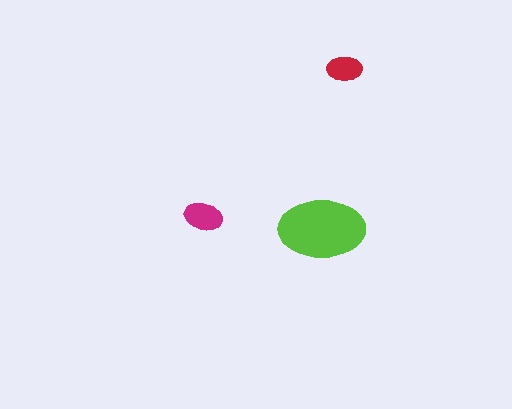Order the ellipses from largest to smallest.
the lime one, the magenta one, the red one.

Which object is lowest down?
The lime ellipse is bottommost.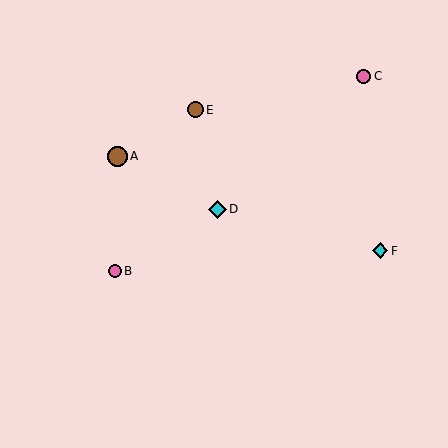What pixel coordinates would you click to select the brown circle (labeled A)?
Click at (117, 156) to select the brown circle A.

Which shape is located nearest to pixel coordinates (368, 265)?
The cyan diamond (labeled F) at (380, 251) is nearest to that location.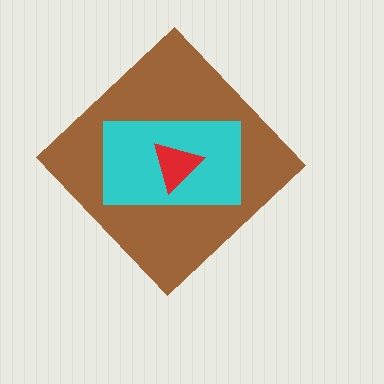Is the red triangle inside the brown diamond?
Yes.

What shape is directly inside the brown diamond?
The cyan rectangle.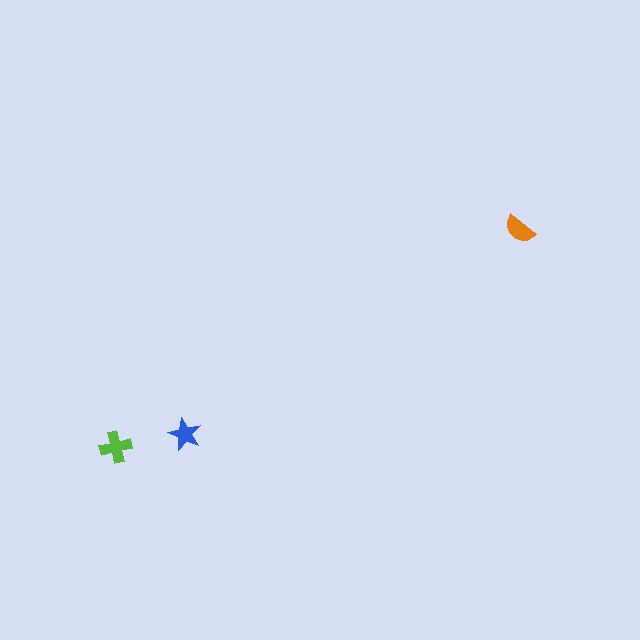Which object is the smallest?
The blue star.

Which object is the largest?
The lime cross.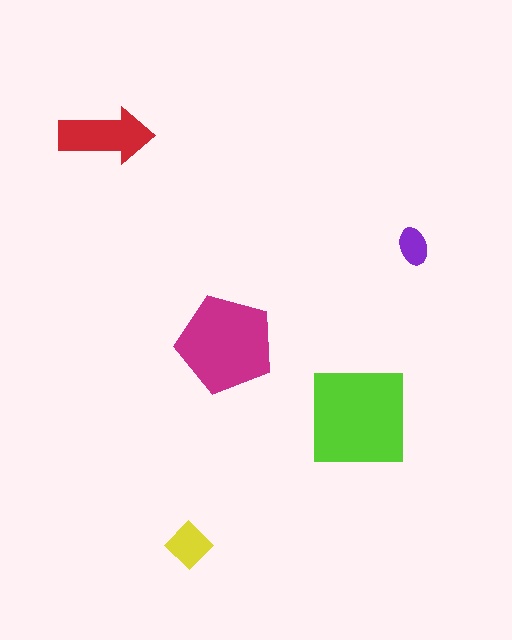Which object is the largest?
The lime square.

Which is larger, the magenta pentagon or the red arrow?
The magenta pentagon.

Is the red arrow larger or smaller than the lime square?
Smaller.